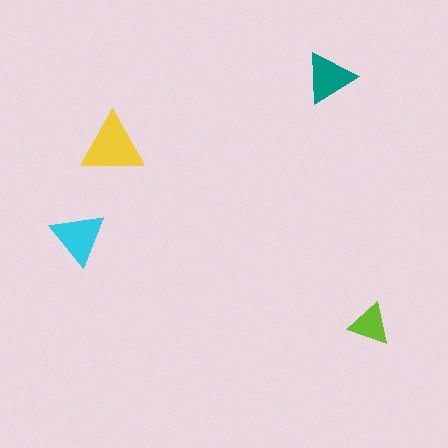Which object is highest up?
The teal triangle is topmost.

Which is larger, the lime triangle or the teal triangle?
The teal one.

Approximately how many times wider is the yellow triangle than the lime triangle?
About 1.5 times wider.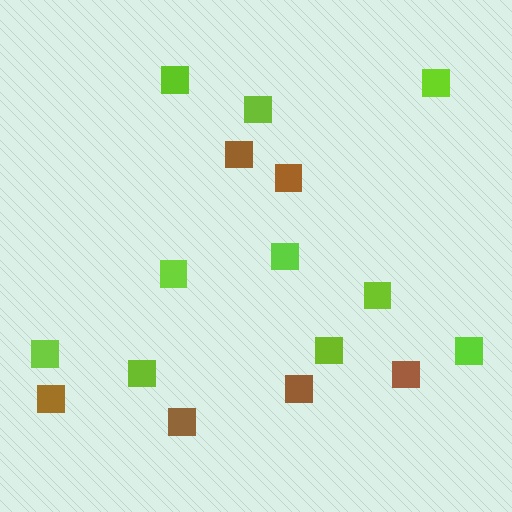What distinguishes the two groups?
There are 2 groups: one group of brown squares (6) and one group of lime squares (10).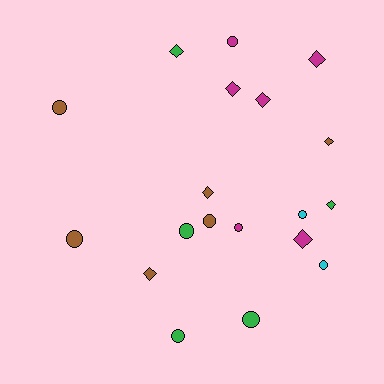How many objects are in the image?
There are 19 objects.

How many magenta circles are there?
There are 2 magenta circles.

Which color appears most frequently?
Magenta, with 6 objects.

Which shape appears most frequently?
Circle, with 10 objects.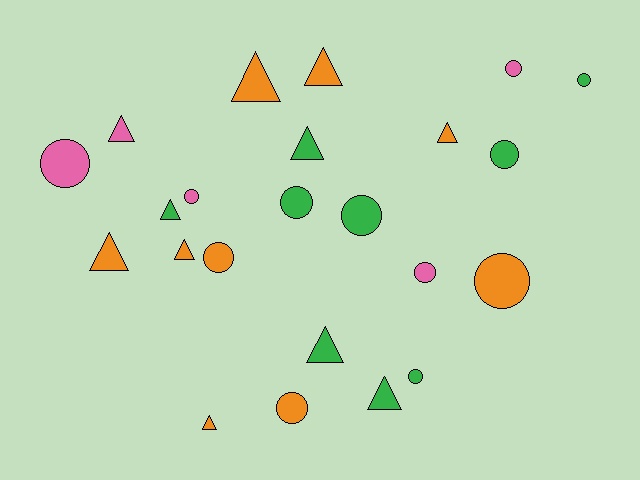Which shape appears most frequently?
Circle, with 12 objects.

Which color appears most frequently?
Orange, with 9 objects.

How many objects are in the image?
There are 23 objects.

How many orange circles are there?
There are 3 orange circles.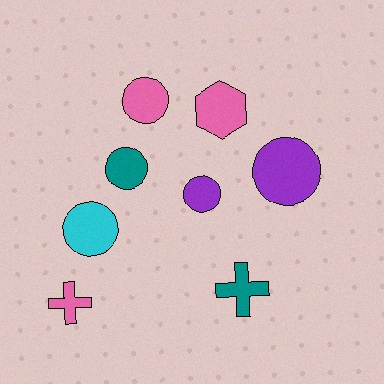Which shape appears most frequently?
Circle, with 5 objects.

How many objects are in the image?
There are 8 objects.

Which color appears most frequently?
Pink, with 3 objects.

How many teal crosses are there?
There is 1 teal cross.